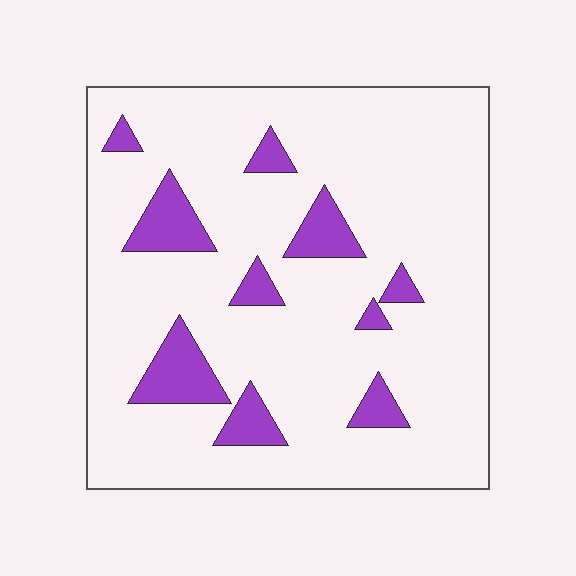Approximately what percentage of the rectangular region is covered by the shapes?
Approximately 15%.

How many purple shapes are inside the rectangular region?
10.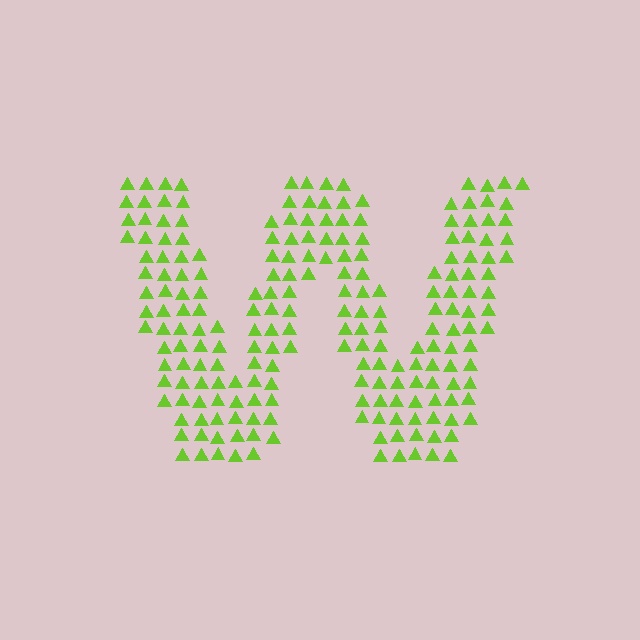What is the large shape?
The large shape is the letter W.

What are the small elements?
The small elements are triangles.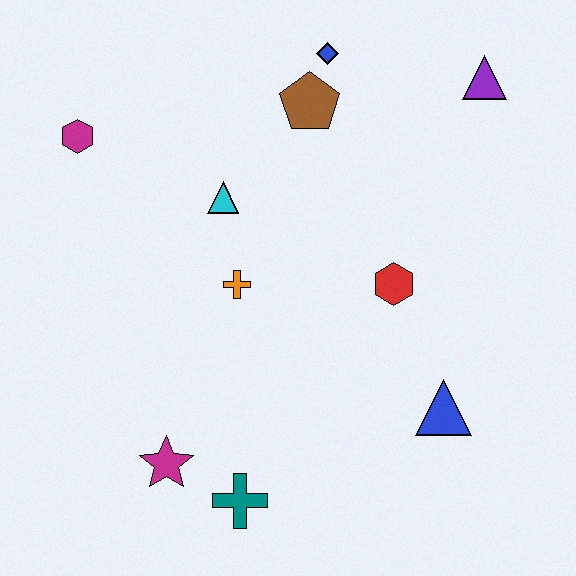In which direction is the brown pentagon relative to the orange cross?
The brown pentagon is above the orange cross.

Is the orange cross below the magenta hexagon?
Yes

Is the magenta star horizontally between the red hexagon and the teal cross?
No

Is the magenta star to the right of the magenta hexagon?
Yes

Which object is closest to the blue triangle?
The red hexagon is closest to the blue triangle.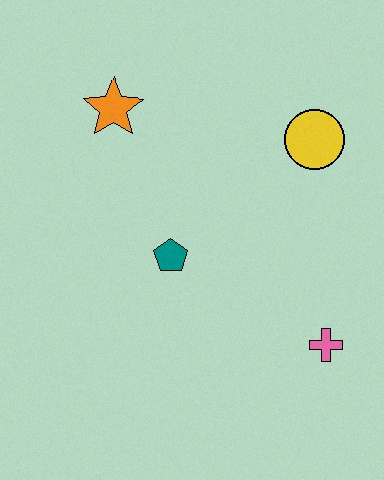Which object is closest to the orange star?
The teal pentagon is closest to the orange star.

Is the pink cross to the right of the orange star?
Yes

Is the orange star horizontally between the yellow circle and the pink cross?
No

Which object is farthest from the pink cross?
The orange star is farthest from the pink cross.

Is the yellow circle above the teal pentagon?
Yes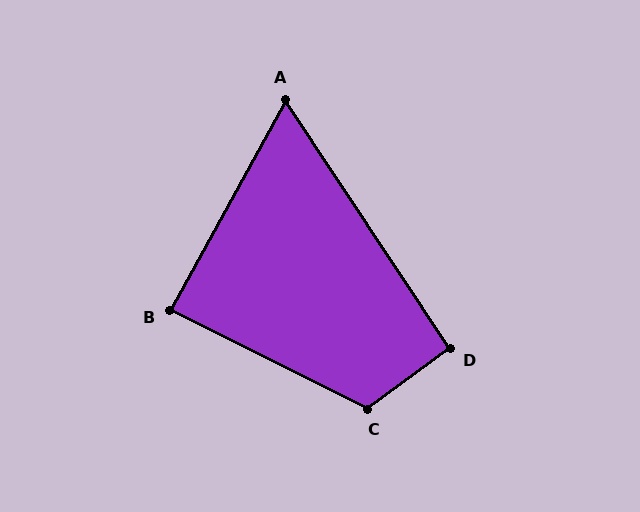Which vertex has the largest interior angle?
C, at approximately 118 degrees.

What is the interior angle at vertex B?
Approximately 88 degrees (approximately right).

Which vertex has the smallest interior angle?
A, at approximately 62 degrees.